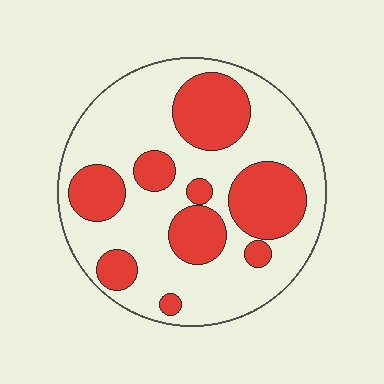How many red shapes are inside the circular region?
9.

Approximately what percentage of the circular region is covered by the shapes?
Approximately 35%.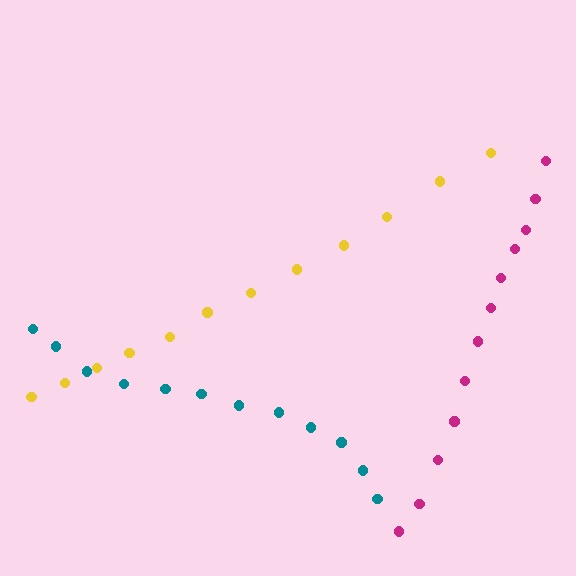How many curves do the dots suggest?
There are 3 distinct paths.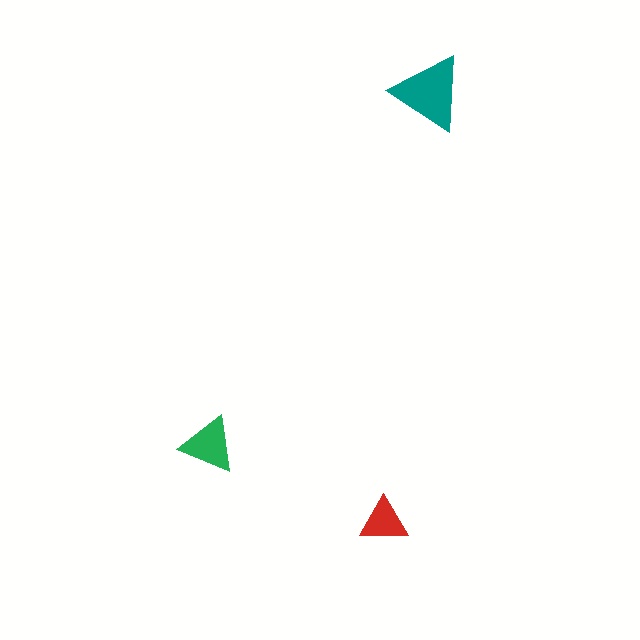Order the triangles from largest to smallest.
the teal one, the green one, the red one.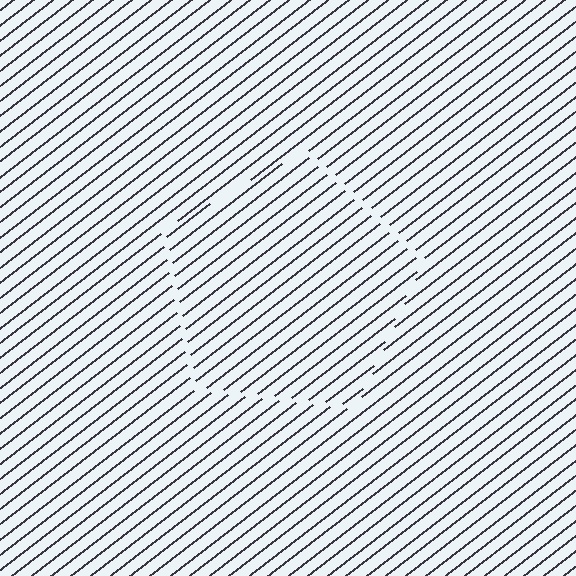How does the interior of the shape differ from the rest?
The interior of the shape contains the same grating, shifted by half a period — the contour is defined by the phase discontinuity where line-ends from the inner and outer gratings abut.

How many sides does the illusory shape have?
5 sides — the line-ends trace a pentagon.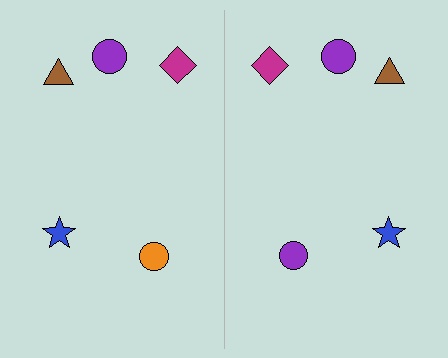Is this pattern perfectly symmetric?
No, the pattern is not perfectly symmetric. The purple circle on the right side breaks the symmetry — its mirror counterpart is orange.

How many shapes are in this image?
There are 10 shapes in this image.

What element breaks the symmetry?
The purple circle on the right side breaks the symmetry — its mirror counterpart is orange.